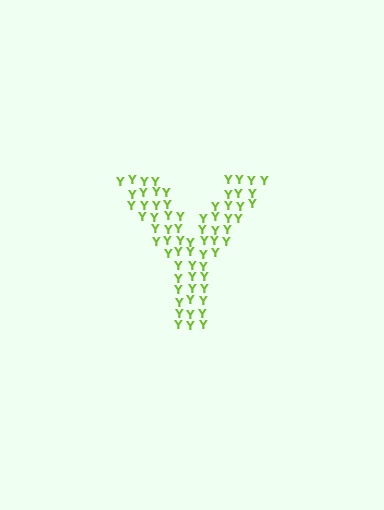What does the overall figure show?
The overall figure shows the letter Y.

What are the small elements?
The small elements are letter Y's.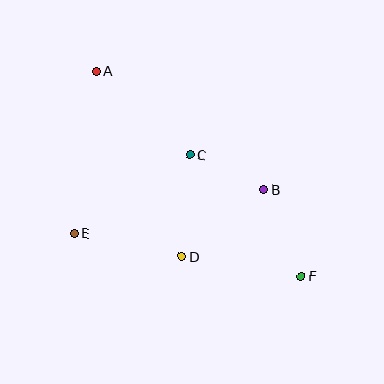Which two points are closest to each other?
Points B and C are closest to each other.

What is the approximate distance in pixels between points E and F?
The distance between E and F is approximately 231 pixels.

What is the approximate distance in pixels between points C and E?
The distance between C and E is approximately 140 pixels.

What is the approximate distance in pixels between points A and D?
The distance between A and D is approximately 204 pixels.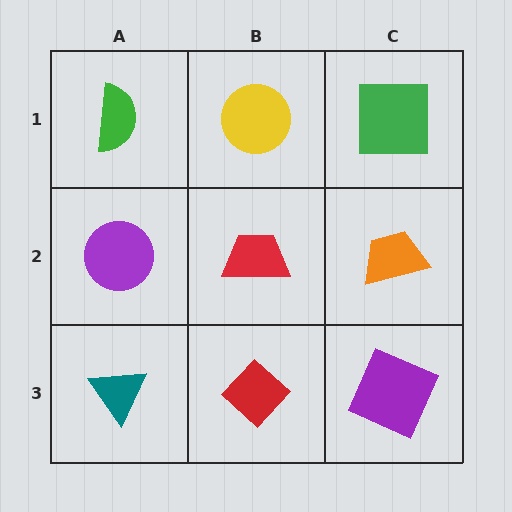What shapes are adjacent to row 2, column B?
A yellow circle (row 1, column B), a red diamond (row 3, column B), a purple circle (row 2, column A), an orange trapezoid (row 2, column C).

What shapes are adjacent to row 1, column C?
An orange trapezoid (row 2, column C), a yellow circle (row 1, column B).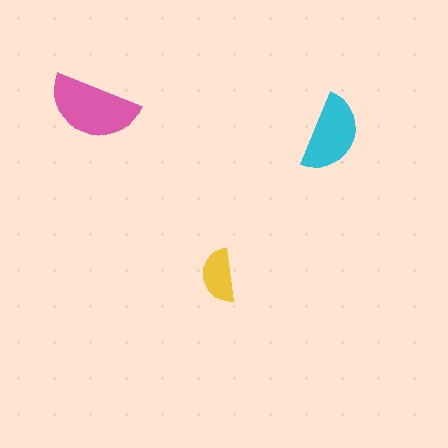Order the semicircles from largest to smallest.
the pink one, the cyan one, the yellow one.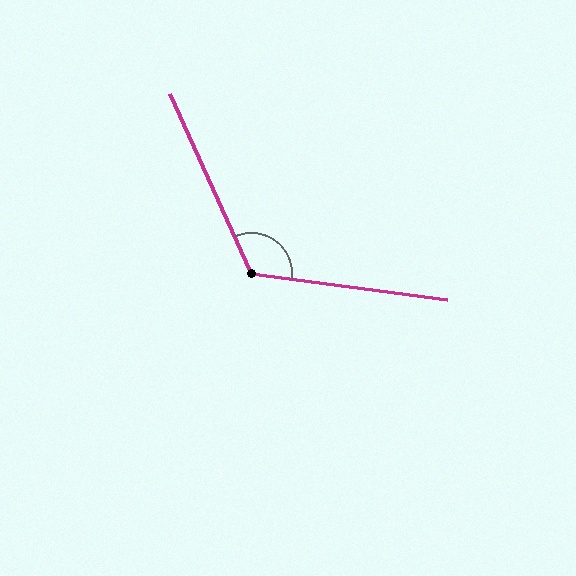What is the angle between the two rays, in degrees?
Approximately 122 degrees.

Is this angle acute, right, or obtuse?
It is obtuse.